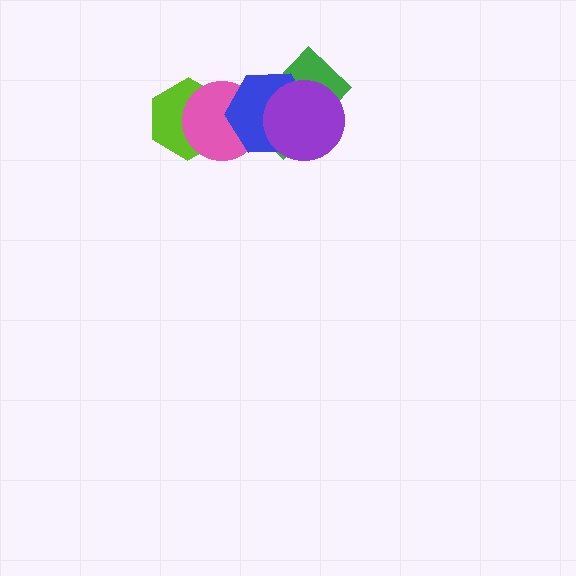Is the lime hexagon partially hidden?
Yes, it is partially covered by another shape.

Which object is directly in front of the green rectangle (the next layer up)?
The pink circle is directly in front of the green rectangle.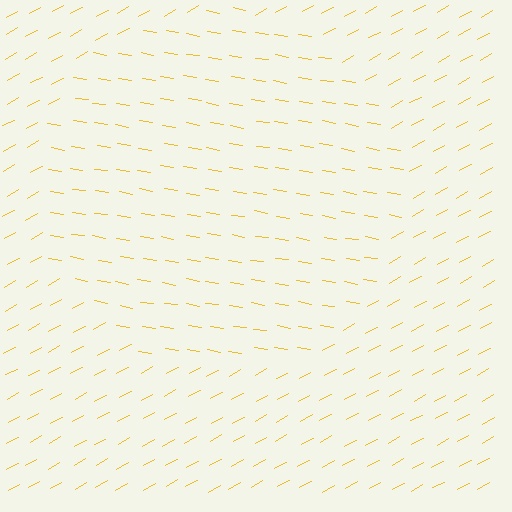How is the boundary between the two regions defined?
The boundary is defined purely by a change in line orientation (approximately 38 degrees difference). All lines are the same color and thickness.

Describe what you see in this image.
The image is filled with small yellow line segments. A circle region in the image has lines oriented differently from the surrounding lines, creating a visible texture boundary.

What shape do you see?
I see a circle.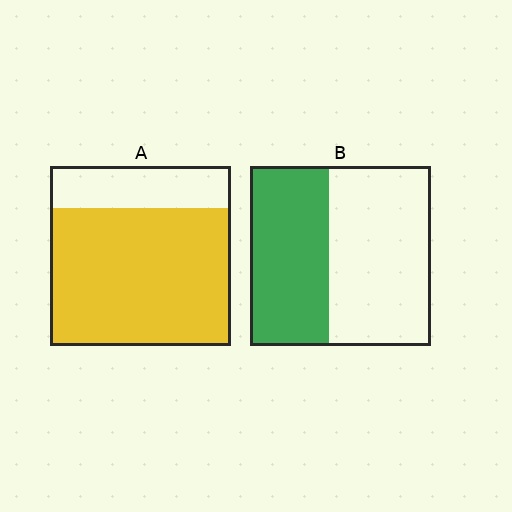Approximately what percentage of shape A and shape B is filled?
A is approximately 75% and B is approximately 45%.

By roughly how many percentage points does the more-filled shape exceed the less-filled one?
By roughly 35 percentage points (A over B).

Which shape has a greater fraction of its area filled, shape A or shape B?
Shape A.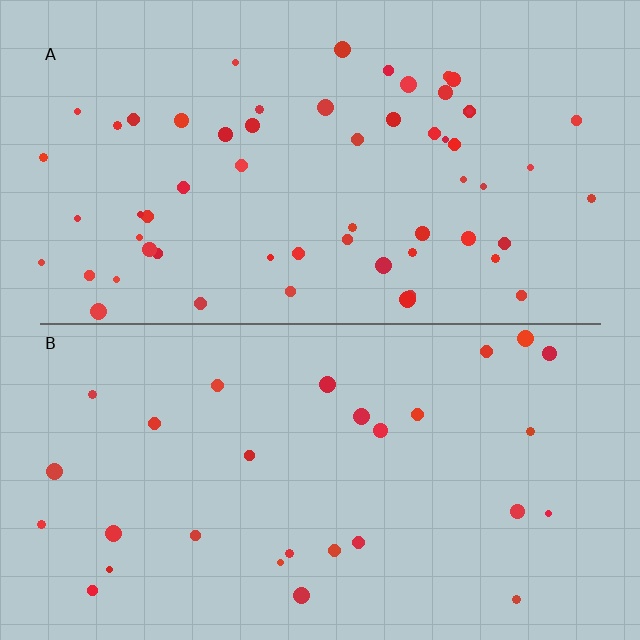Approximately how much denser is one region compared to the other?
Approximately 2.1× — region A over region B.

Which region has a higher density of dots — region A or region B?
A (the top).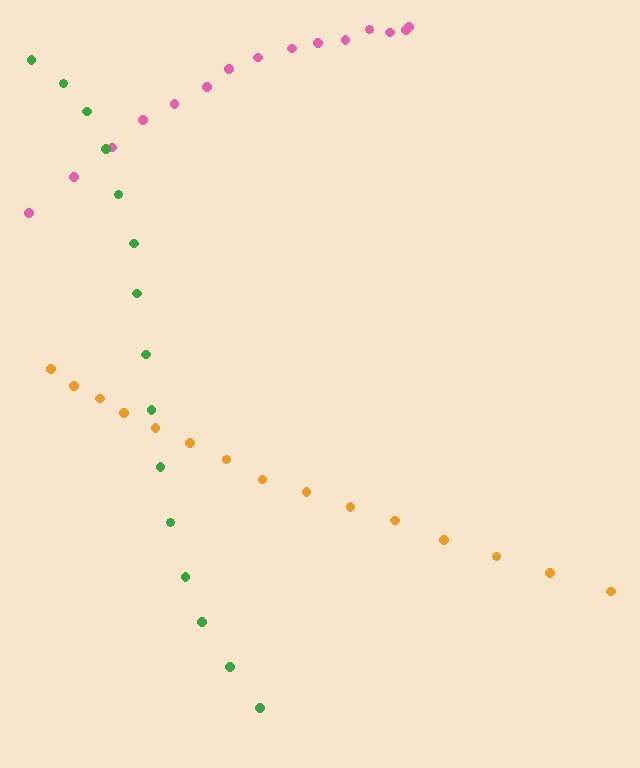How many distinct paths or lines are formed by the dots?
There are 3 distinct paths.